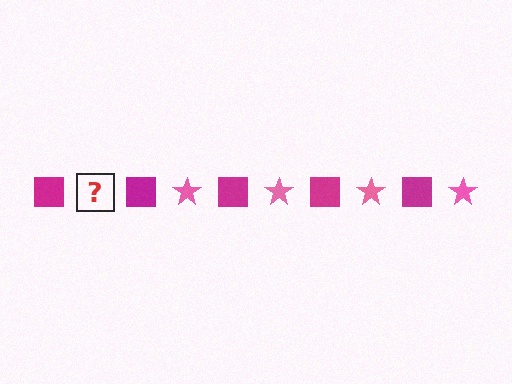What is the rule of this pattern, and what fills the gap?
The rule is that the pattern alternates between magenta square and pink star. The gap should be filled with a pink star.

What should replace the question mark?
The question mark should be replaced with a pink star.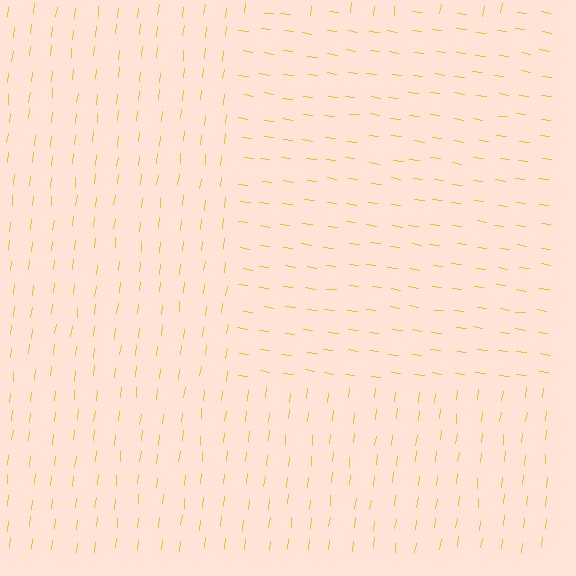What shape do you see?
I see a rectangle.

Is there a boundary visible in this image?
Yes, there is a texture boundary formed by a change in line orientation.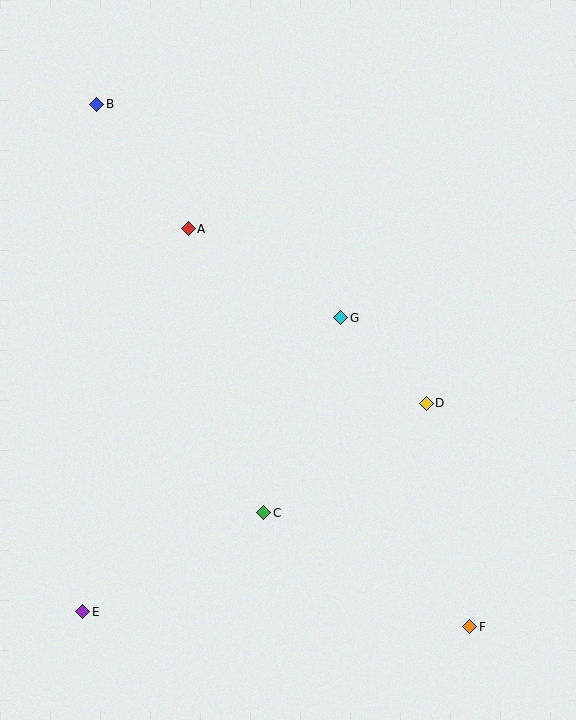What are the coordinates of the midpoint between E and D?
The midpoint between E and D is at (255, 507).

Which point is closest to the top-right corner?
Point G is closest to the top-right corner.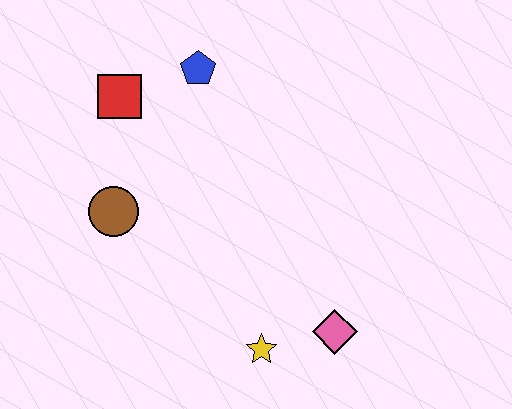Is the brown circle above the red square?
No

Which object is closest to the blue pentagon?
The red square is closest to the blue pentagon.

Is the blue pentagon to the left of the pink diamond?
Yes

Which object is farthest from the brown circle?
The pink diamond is farthest from the brown circle.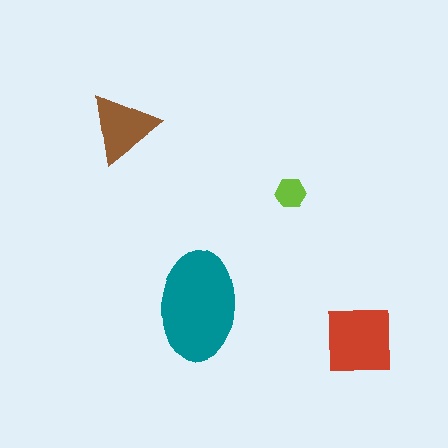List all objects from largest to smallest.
The teal ellipse, the red square, the brown triangle, the lime hexagon.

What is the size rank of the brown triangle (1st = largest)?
3rd.